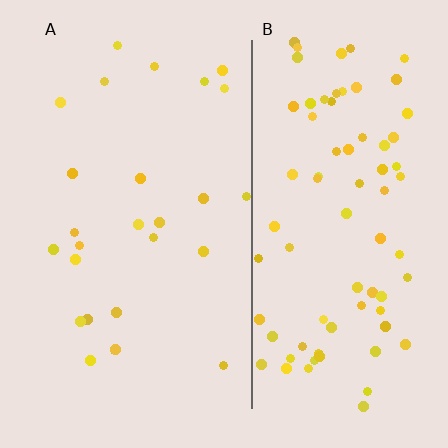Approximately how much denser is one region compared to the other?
Approximately 3.1× — region B over region A.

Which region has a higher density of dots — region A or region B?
B (the right).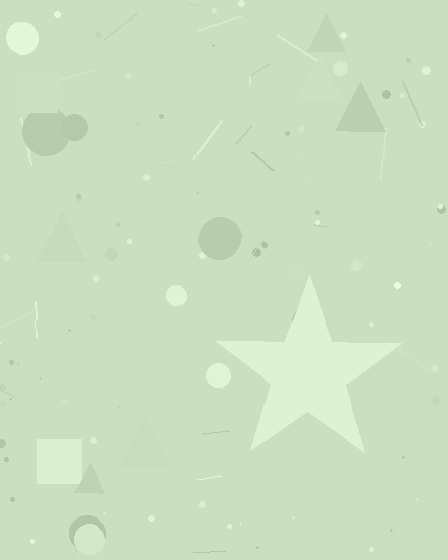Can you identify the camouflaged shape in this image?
The camouflaged shape is a star.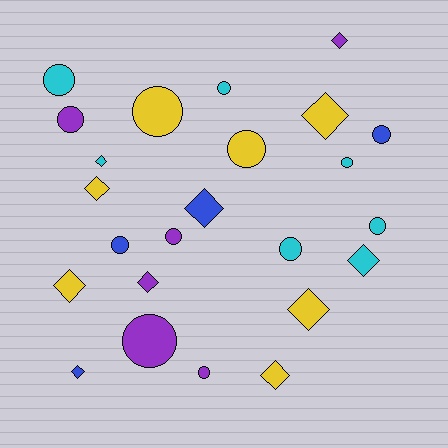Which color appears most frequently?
Cyan, with 7 objects.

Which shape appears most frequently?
Circle, with 13 objects.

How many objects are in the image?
There are 24 objects.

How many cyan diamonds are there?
There are 2 cyan diamonds.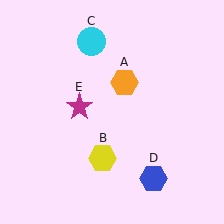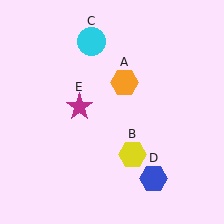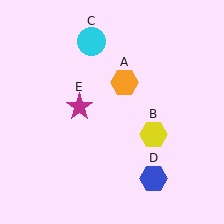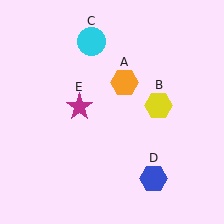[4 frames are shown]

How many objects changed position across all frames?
1 object changed position: yellow hexagon (object B).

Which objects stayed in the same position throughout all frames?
Orange hexagon (object A) and cyan circle (object C) and blue hexagon (object D) and magenta star (object E) remained stationary.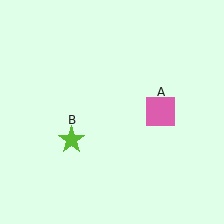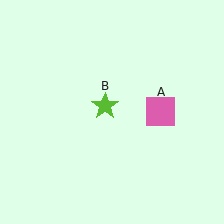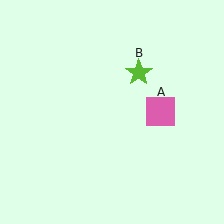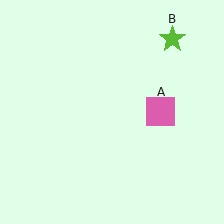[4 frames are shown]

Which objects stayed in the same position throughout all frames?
Pink square (object A) remained stationary.